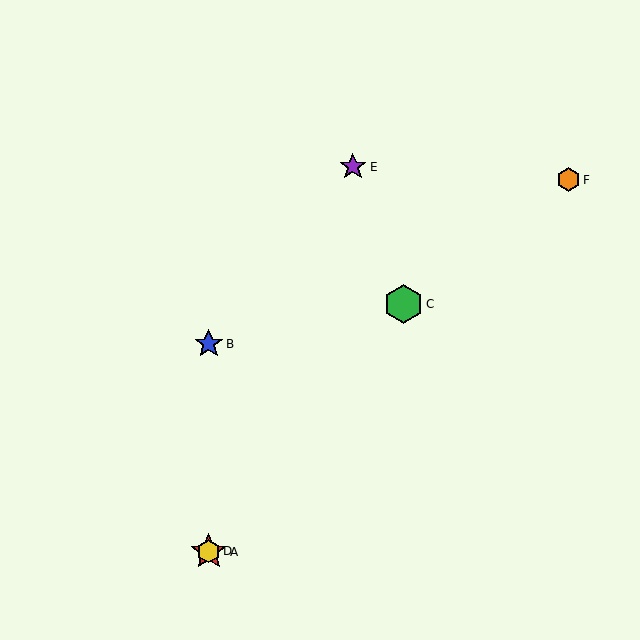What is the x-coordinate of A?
Object A is at x≈209.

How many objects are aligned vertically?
3 objects (A, B, D) are aligned vertically.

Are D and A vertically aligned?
Yes, both are at x≈209.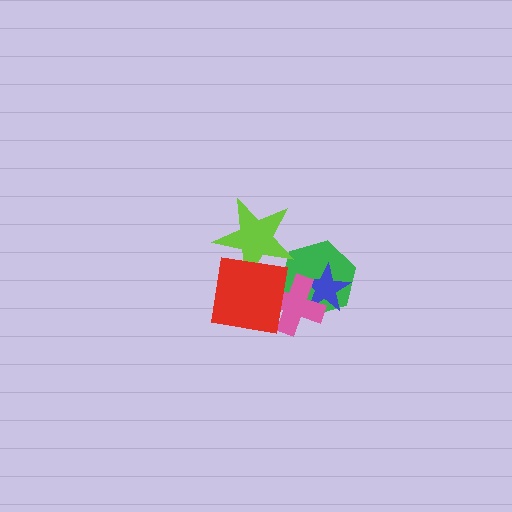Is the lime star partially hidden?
Yes, it is partially covered by another shape.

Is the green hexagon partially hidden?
Yes, it is partially covered by another shape.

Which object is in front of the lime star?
The red square is in front of the lime star.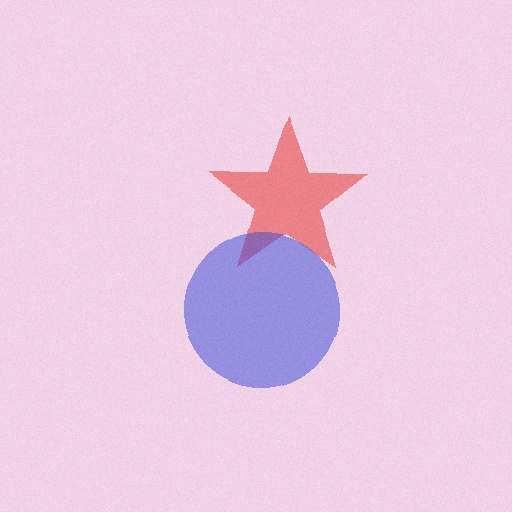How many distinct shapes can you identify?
There are 2 distinct shapes: a red star, a blue circle.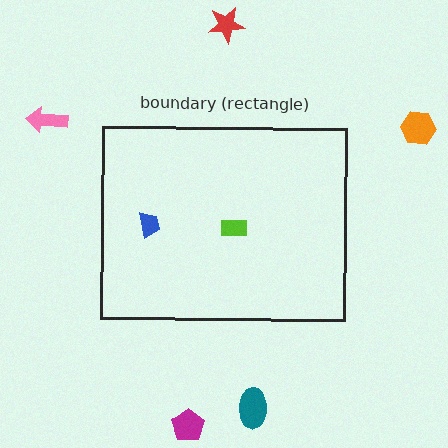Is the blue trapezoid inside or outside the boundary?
Inside.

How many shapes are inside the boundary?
2 inside, 5 outside.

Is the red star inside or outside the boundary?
Outside.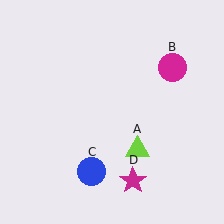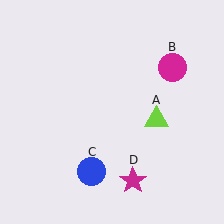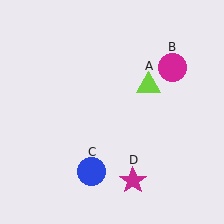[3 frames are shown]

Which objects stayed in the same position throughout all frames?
Magenta circle (object B) and blue circle (object C) and magenta star (object D) remained stationary.